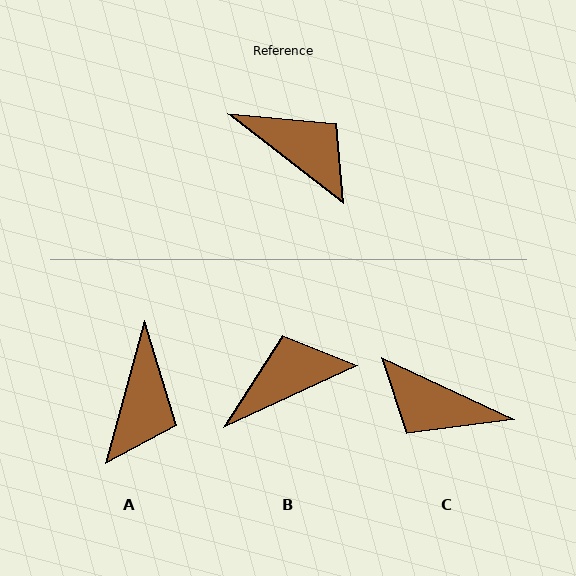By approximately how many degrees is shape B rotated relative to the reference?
Approximately 63 degrees counter-clockwise.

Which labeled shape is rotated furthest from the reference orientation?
C, about 167 degrees away.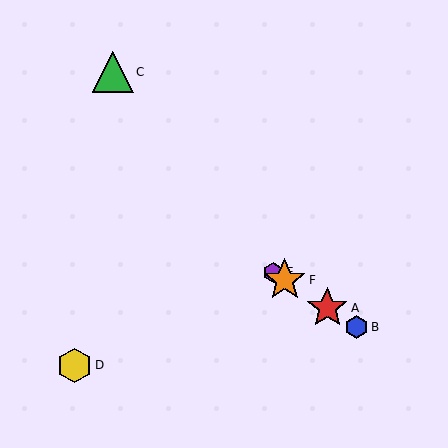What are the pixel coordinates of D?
Object D is at (74, 365).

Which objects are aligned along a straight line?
Objects A, B, E, F are aligned along a straight line.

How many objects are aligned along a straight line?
4 objects (A, B, E, F) are aligned along a straight line.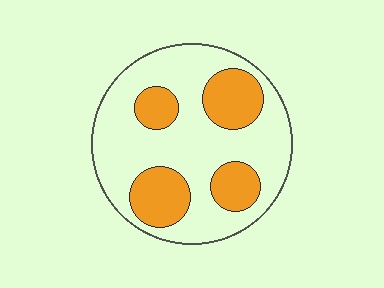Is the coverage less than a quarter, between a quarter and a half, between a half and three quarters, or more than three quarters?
Between a quarter and a half.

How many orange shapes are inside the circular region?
4.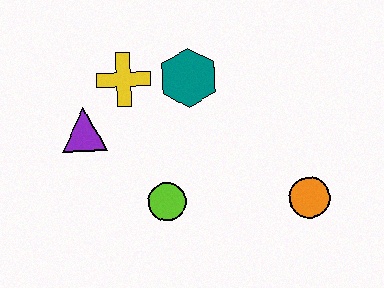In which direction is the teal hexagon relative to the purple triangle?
The teal hexagon is to the right of the purple triangle.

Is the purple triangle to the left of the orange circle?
Yes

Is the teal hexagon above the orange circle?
Yes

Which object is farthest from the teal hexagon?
The orange circle is farthest from the teal hexagon.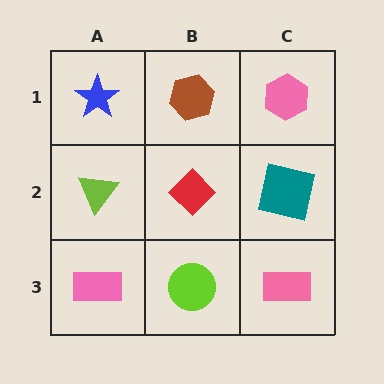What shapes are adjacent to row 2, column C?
A pink hexagon (row 1, column C), a pink rectangle (row 3, column C), a red diamond (row 2, column B).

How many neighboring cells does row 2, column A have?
3.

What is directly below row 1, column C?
A teal square.